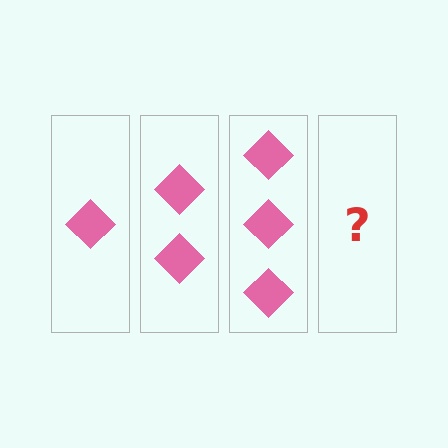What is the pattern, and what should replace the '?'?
The pattern is that each step adds one more diamond. The '?' should be 4 diamonds.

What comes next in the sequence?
The next element should be 4 diamonds.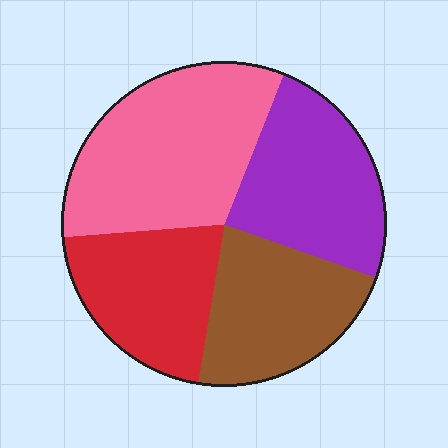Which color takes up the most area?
Pink, at roughly 30%.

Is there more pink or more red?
Pink.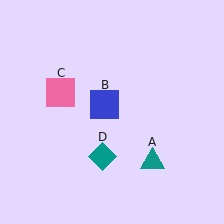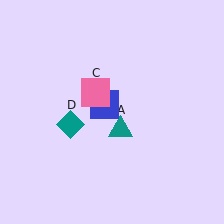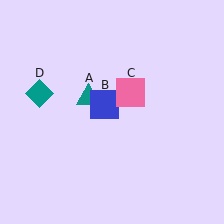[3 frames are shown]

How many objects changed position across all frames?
3 objects changed position: teal triangle (object A), pink square (object C), teal diamond (object D).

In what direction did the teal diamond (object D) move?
The teal diamond (object D) moved up and to the left.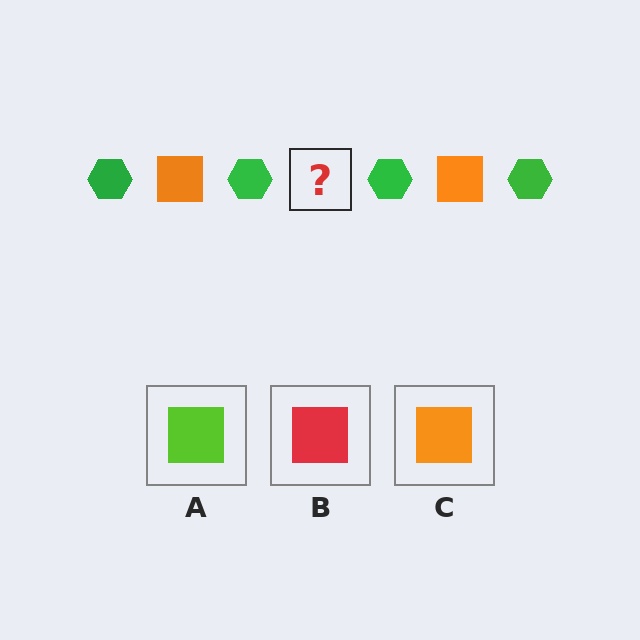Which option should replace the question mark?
Option C.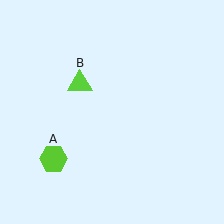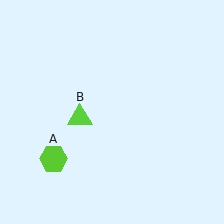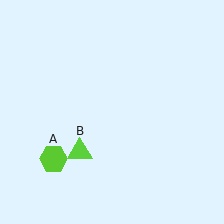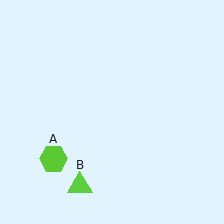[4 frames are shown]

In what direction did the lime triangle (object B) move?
The lime triangle (object B) moved down.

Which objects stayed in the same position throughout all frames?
Lime hexagon (object A) remained stationary.